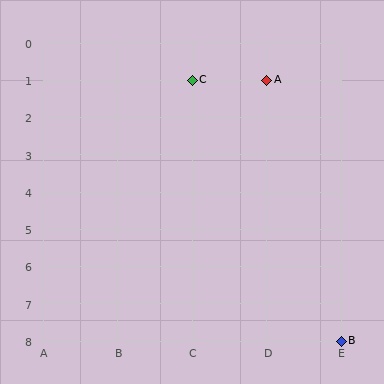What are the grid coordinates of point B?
Point B is at grid coordinates (E, 8).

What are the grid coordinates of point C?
Point C is at grid coordinates (C, 1).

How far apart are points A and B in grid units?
Points A and B are 1 column and 7 rows apart (about 7.1 grid units diagonally).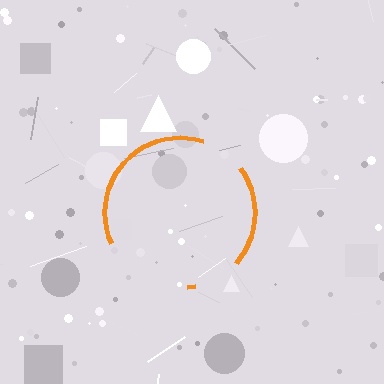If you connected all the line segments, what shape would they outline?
They would outline a circle.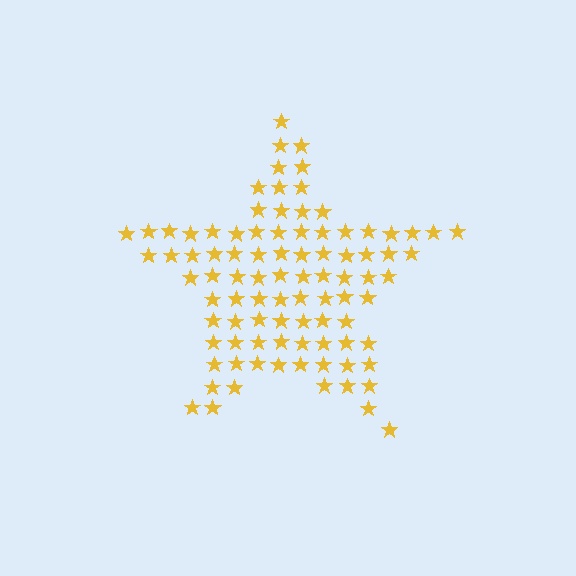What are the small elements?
The small elements are stars.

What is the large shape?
The large shape is a star.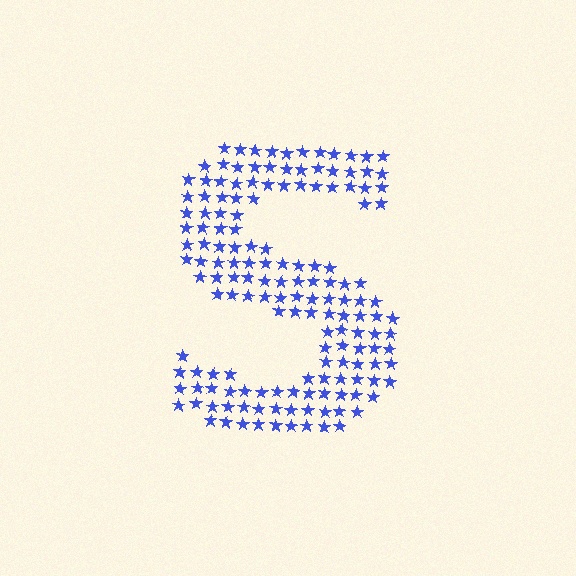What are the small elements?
The small elements are stars.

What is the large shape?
The large shape is the letter S.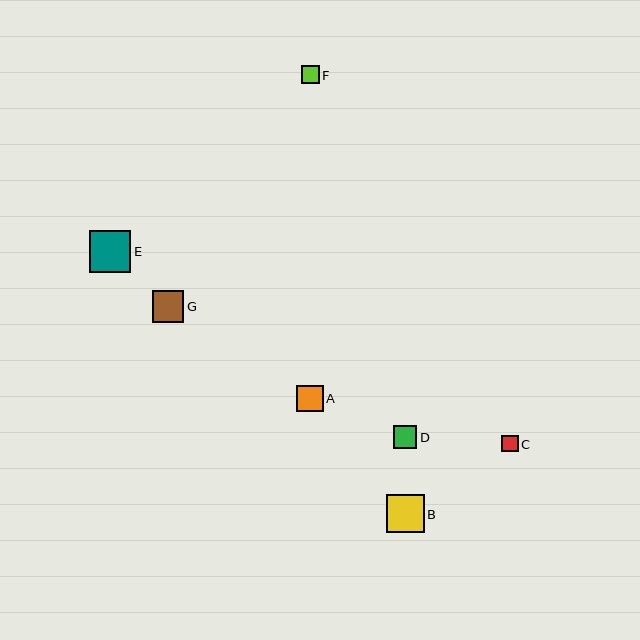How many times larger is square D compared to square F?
Square D is approximately 1.3 times the size of square F.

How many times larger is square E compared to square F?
Square E is approximately 2.3 times the size of square F.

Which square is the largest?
Square E is the largest with a size of approximately 41 pixels.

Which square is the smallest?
Square C is the smallest with a size of approximately 17 pixels.